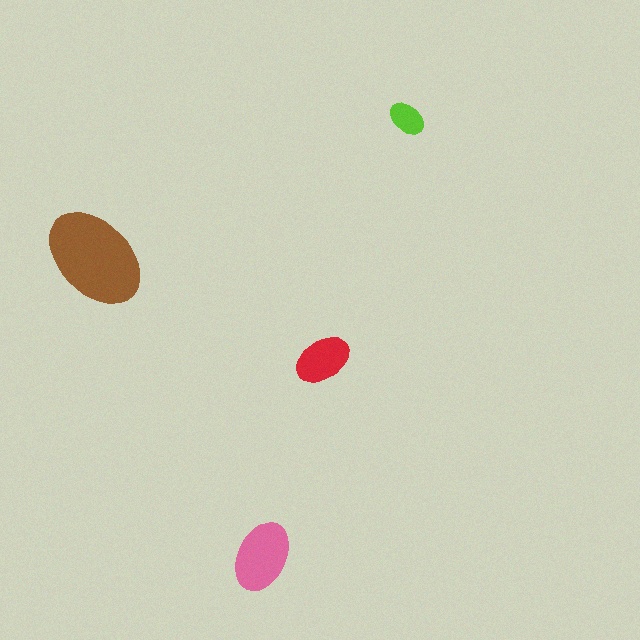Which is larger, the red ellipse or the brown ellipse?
The brown one.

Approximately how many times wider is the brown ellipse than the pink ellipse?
About 1.5 times wider.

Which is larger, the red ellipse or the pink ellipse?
The pink one.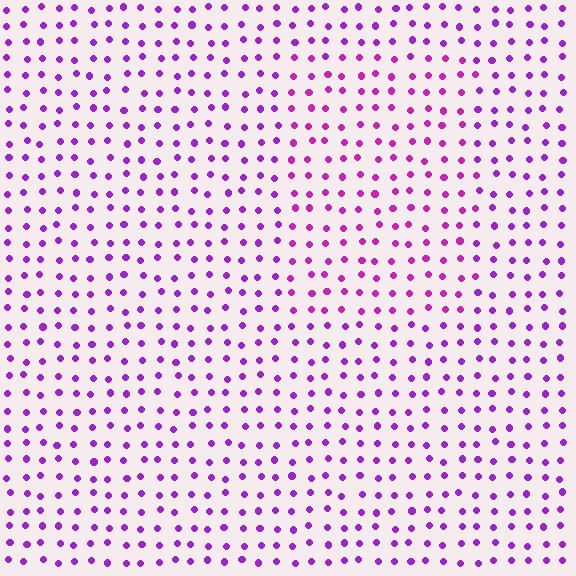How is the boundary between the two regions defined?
The boundary is defined purely by a slight shift in hue (about 23 degrees). Spacing, size, and orientation are identical on both sides.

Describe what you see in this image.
The image is filled with small purple elements in a uniform arrangement. A rectangle-shaped region is visible where the elements are tinted to a slightly different hue, forming a subtle color boundary.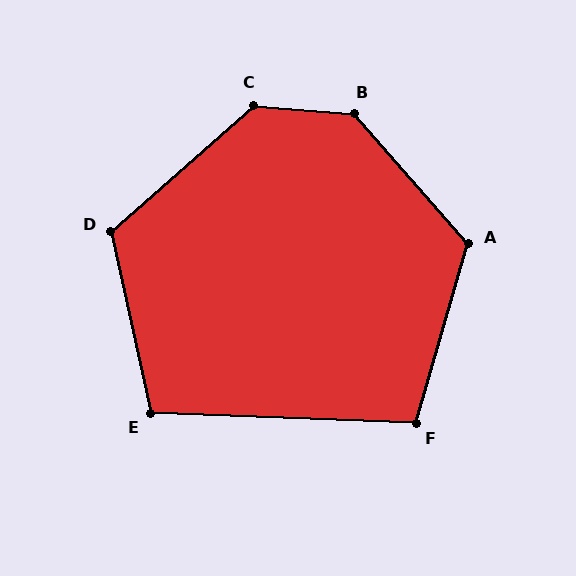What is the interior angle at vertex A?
Approximately 122 degrees (obtuse).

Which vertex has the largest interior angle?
B, at approximately 136 degrees.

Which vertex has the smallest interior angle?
F, at approximately 104 degrees.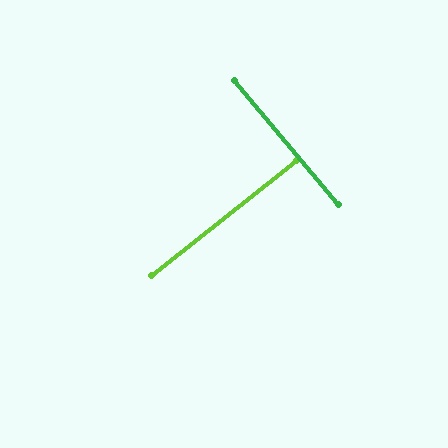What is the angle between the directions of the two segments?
Approximately 88 degrees.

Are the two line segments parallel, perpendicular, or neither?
Perpendicular — they meet at approximately 88°.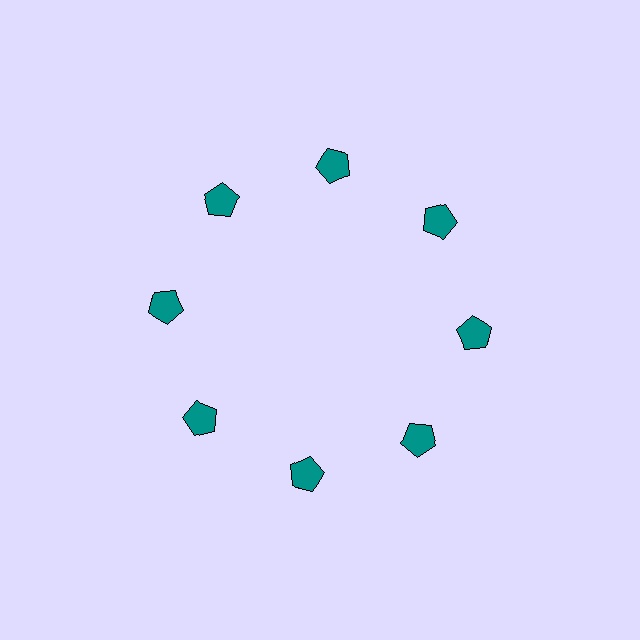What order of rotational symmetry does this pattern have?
This pattern has 8-fold rotational symmetry.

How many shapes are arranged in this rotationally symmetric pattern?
There are 8 shapes, arranged in 8 groups of 1.